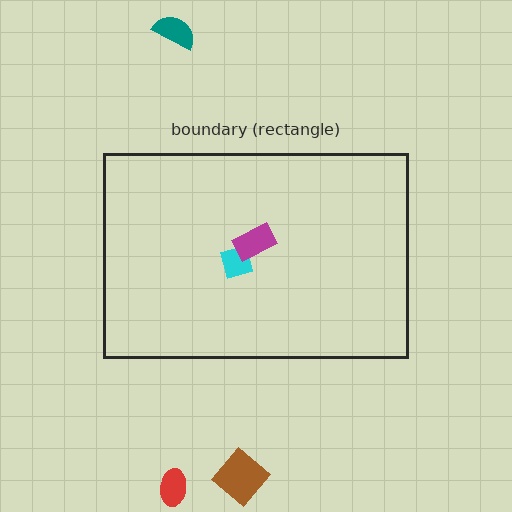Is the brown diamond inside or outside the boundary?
Outside.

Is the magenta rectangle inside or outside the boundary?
Inside.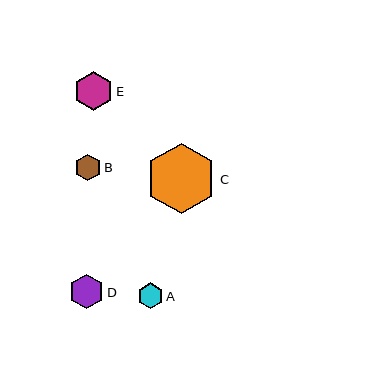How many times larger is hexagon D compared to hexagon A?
Hexagon D is approximately 1.3 times the size of hexagon A.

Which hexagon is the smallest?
Hexagon A is the smallest with a size of approximately 26 pixels.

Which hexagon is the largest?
Hexagon C is the largest with a size of approximately 71 pixels.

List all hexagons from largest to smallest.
From largest to smallest: C, E, D, B, A.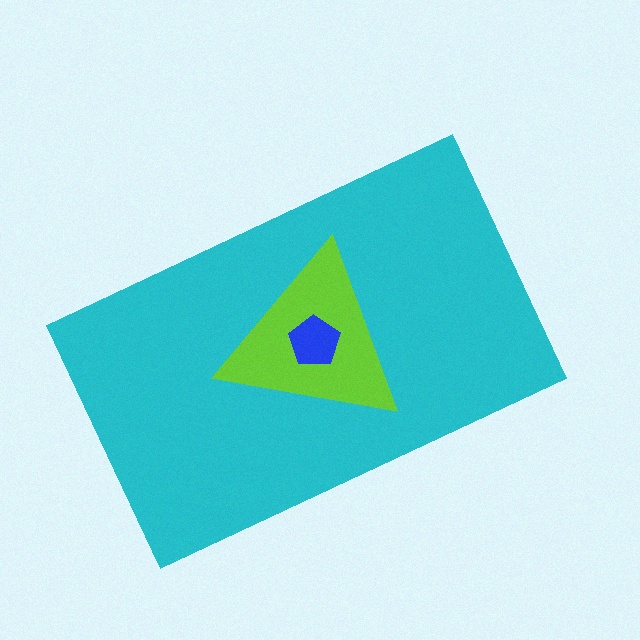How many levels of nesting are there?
3.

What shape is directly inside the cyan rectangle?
The lime triangle.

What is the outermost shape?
The cyan rectangle.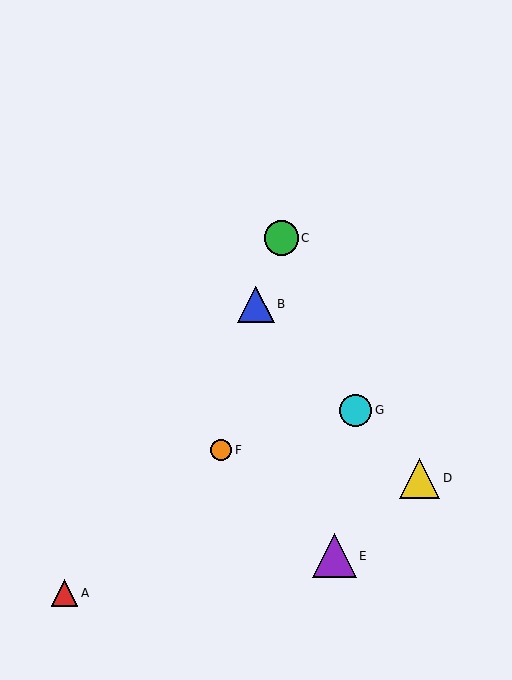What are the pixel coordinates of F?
Object F is at (221, 450).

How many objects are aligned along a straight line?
3 objects (B, D, G) are aligned along a straight line.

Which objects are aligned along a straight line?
Objects B, D, G are aligned along a straight line.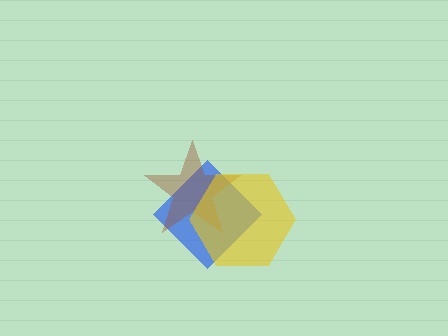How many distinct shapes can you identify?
There are 3 distinct shapes: a blue diamond, a brown star, a yellow hexagon.